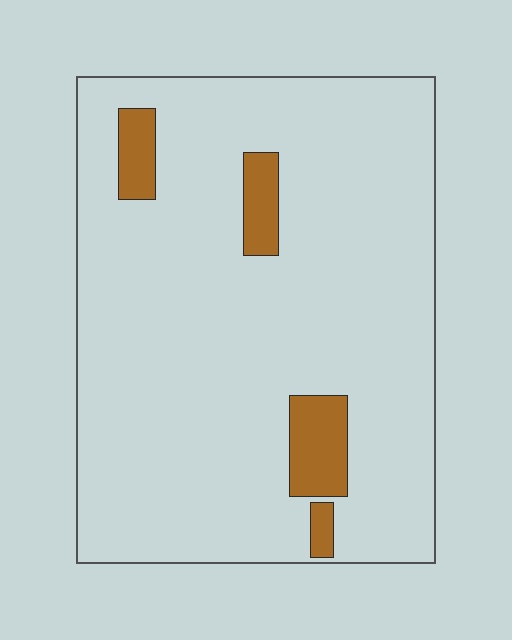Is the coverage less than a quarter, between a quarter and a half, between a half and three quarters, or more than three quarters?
Less than a quarter.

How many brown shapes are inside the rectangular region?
4.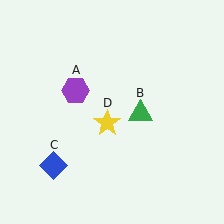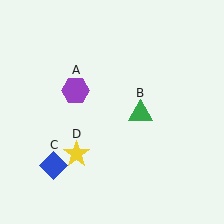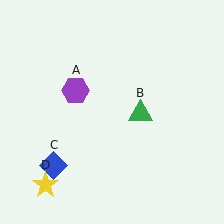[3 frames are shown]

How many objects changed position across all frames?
1 object changed position: yellow star (object D).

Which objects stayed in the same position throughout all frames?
Purple hexagon (object A) and green triangle (object B) and blue diamond (object C) remained stationary.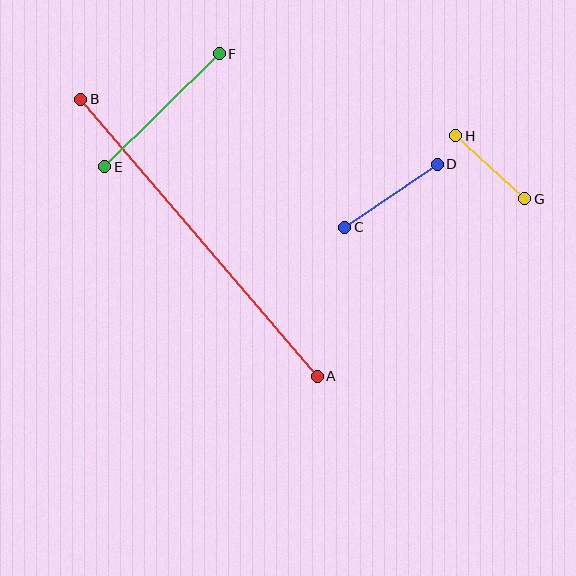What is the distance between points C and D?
The distance is approximately 112 pixels.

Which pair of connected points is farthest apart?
Points A and B are farthest apart.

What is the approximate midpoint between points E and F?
The midpoint is at approximately (162, 110) pixels.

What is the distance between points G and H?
The distance is approximately 93 pixels.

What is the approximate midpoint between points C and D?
The midpoint is at approximately (391, 196) pixels.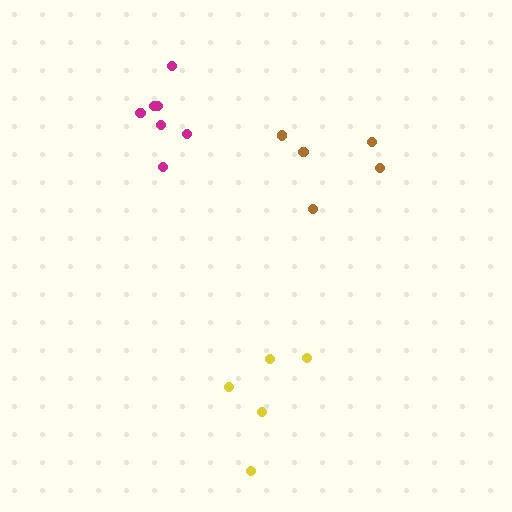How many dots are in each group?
Group 1: 7 dots, Group 2: 5 dots, Group 3: 5 dots (17 total).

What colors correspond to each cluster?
The clusters are colored: magenta, brown, yellow.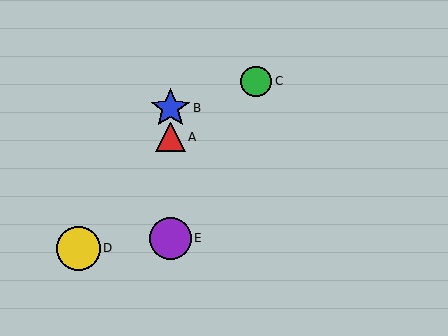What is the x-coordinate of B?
Object B is at x≈170.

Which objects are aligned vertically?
Objects A, B, E are aligned vertically.